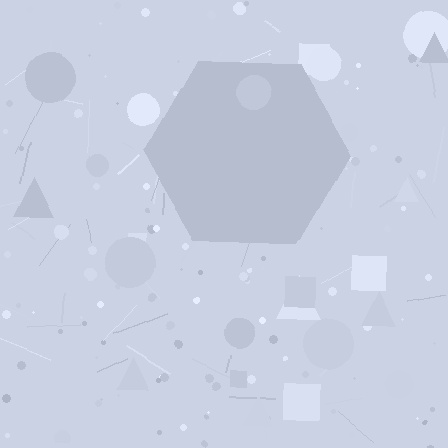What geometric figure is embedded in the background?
A hexagon is embedded in the background.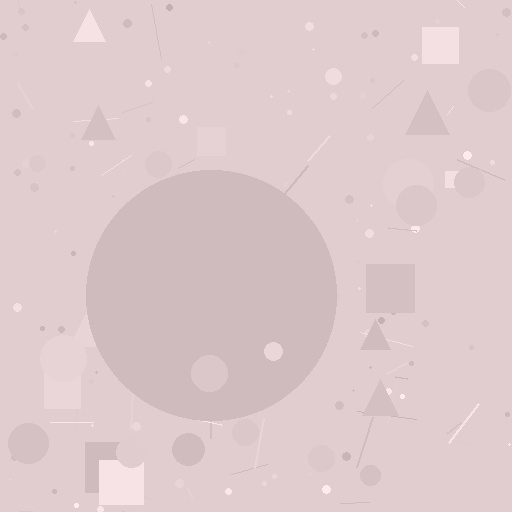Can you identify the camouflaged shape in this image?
The camouflaged shape is a circle.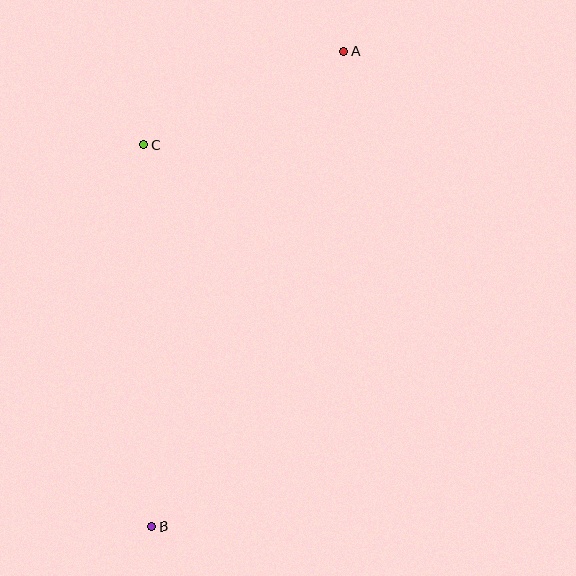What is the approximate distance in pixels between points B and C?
The distance between B and C is approximately 382 pixels.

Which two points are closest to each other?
Points A and C are closest to each other.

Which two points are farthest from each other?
Points A and B are farthest from each other.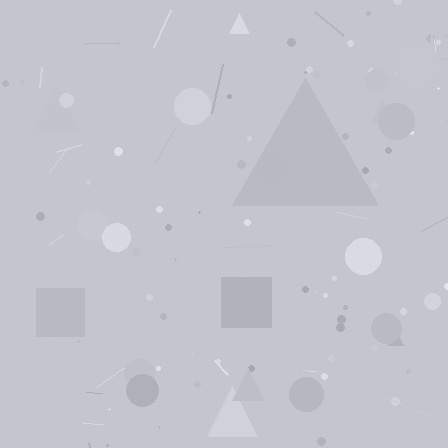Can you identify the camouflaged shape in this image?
The camouflaged shape is a triangle.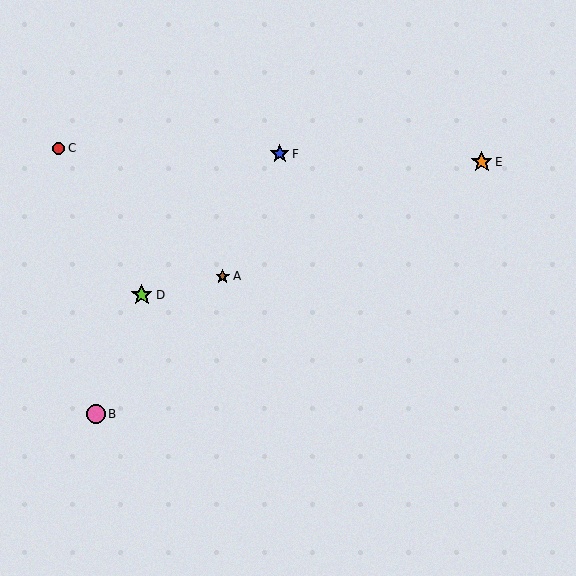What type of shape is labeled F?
Shape F is a blue star.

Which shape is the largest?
The lime star (labeled D) is the largest.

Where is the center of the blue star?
The center of the blue star is at (280, 154).